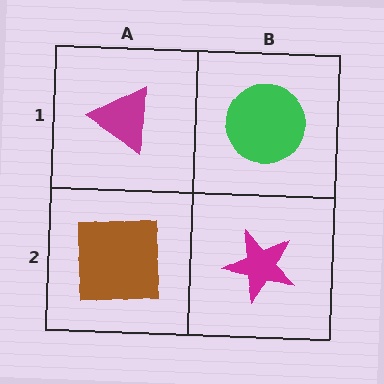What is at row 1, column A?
A magenta triangle.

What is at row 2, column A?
A brown square.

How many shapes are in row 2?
2 shapes.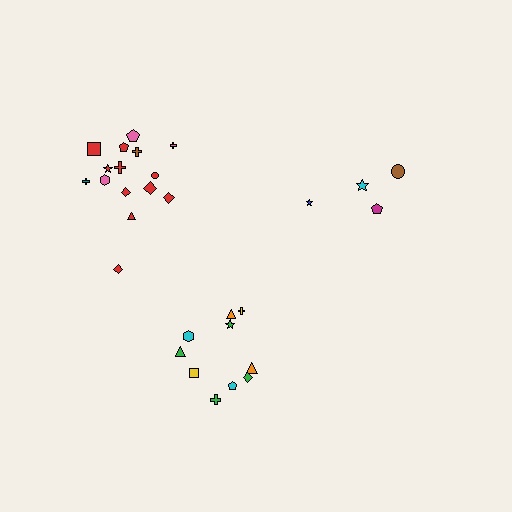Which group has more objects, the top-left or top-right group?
The top-left group.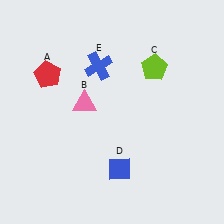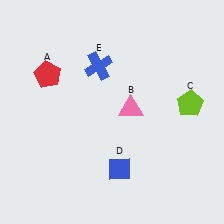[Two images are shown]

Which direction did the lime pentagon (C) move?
The lime pentagon (C) moved down.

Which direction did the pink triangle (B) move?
The pink triangle (B) moved right.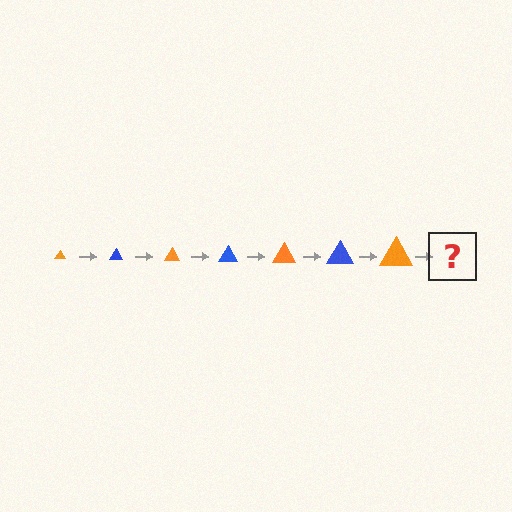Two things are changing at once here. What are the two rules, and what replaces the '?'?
The two rules are that the triangle grows larger each step and the color cycles through orange and blue. The '?' should be a blue triangle, larger than the previous one.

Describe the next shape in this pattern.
It should be a blue triangle, larger than the previous one.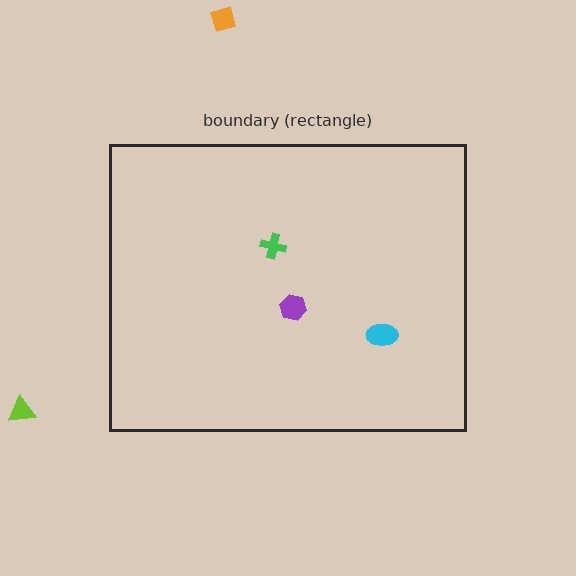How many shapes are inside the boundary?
3 inside, 2 outside.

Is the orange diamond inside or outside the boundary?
Outside.